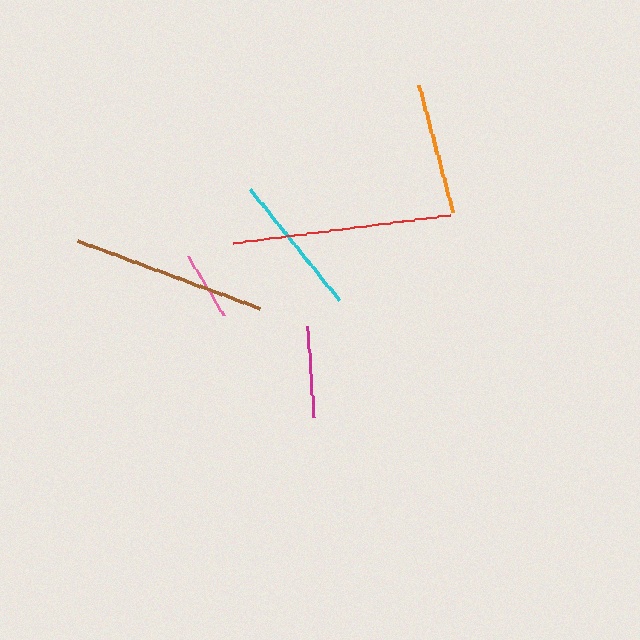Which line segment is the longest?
The red line is the longest at approximately 218 pixels.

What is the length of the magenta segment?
The magenta segment is approximately 92 pixels long.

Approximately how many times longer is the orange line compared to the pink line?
The orange line is approximately 1.9 times the length of the pink line.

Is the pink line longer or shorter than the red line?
The red line is longer than the pink line.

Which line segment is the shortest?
The pink line is the shortest at approximately 69 pixels.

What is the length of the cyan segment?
The cyan segment is approximately 142 pixels long.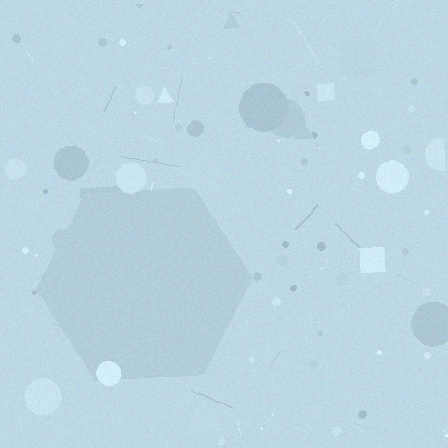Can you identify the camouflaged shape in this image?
The camouflaged shape is a hexagon.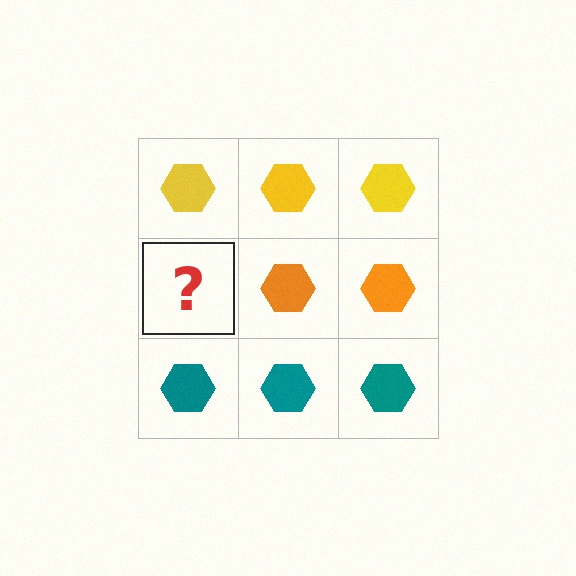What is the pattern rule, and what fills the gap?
The rule is that each row has a consistent color. The gap should be filled with an orange hexagon.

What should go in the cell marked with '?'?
The missing cell should contain an orange hexagon.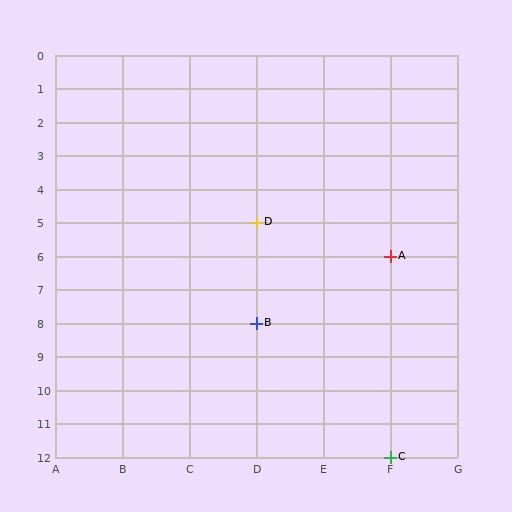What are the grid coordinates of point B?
Point B is at grid coordinates (D, 8).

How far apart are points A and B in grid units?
Points A and B are 2 columns and 2 rows apart (about 2.8 grid units diagonally).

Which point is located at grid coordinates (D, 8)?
Point B is at (D, 8).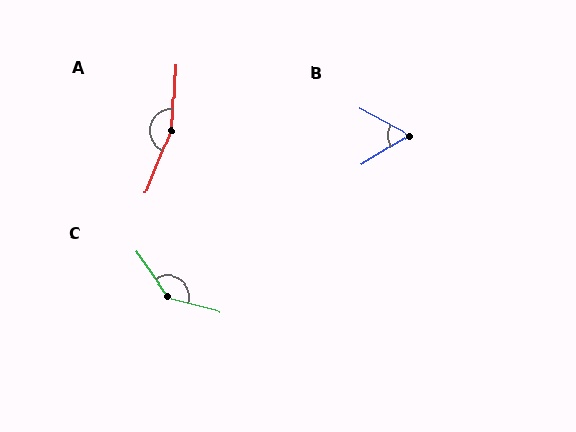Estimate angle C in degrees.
Approximately 140 degrees.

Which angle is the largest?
A, at approximately 161 degrees.